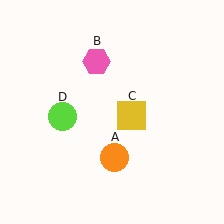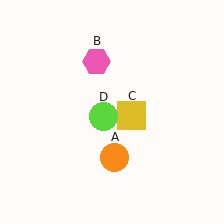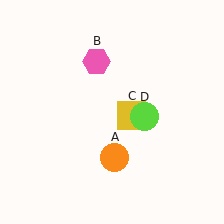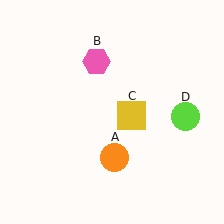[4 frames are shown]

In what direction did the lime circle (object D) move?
The lime circle (object D) moved right.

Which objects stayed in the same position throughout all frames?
Orange circle (object A) and pink hexagon (object B) and yellow square (object C) remained stationary.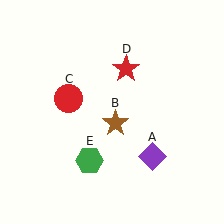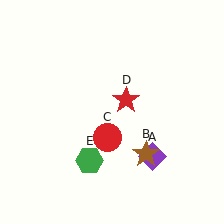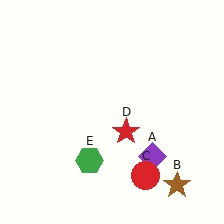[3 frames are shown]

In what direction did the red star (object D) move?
The red star (object D) moved down.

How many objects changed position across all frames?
3 objects changed position: brown star (object B), red circle (object C), red star (object D).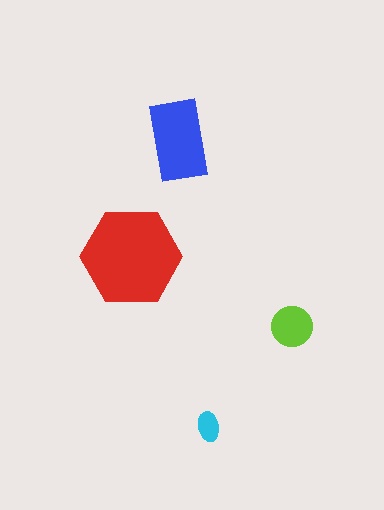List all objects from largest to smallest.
The red hexagon, the blue rectangle, the lime circle, the cyan ellipse.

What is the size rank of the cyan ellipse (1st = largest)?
4th.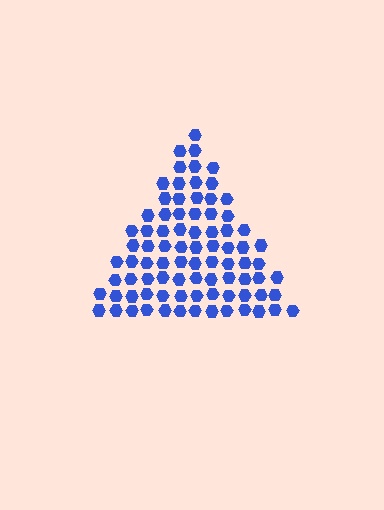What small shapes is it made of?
It is made of small hexagons.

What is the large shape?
The large shape is a triangle.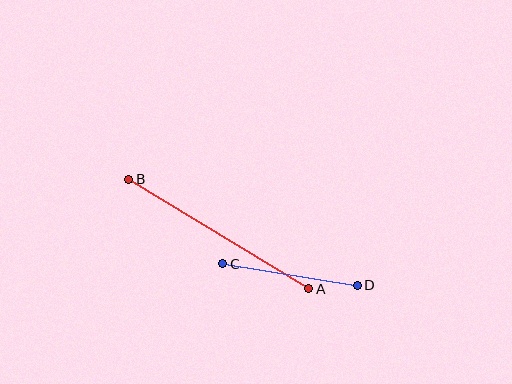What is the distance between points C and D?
The distance is approximately 136 pixels.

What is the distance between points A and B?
The distance is approximately 210 pixels.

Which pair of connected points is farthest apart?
Points A and B are farthest apart.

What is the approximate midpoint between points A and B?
The midpoint is at approximately (219, 234) pixels.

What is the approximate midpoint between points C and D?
The midpoint is at approximately (290, 275) pixels.